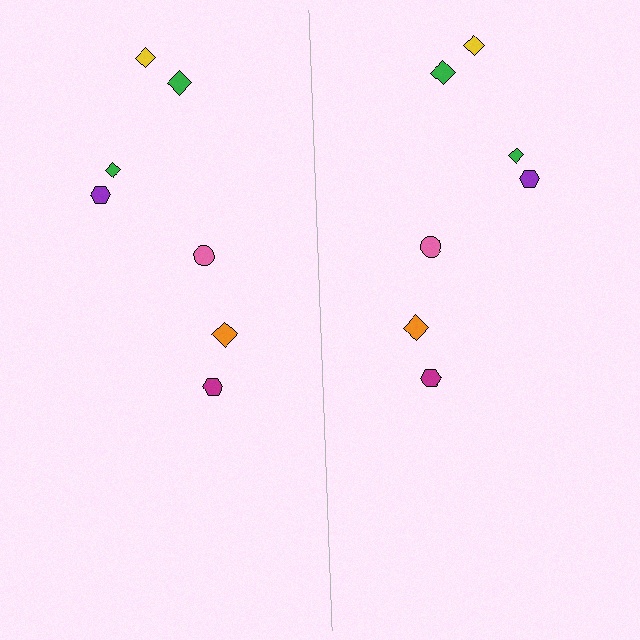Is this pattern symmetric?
Yes, this pattern has bilateral (reflection) symmetry.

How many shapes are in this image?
There are 14 shapes in this image.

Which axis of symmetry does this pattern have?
The pattern has a vertical axis of symmetry running through the center of the image.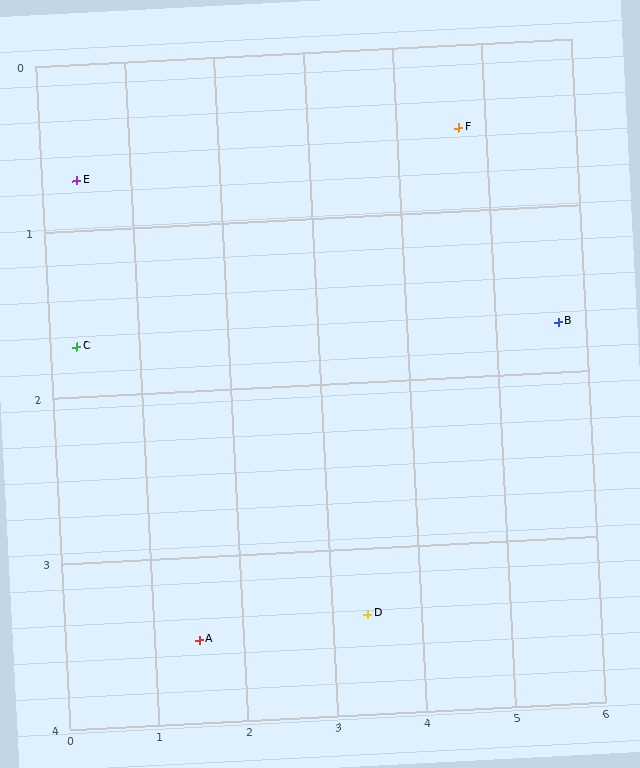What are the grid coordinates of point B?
Point B is at approximately (5.7, 1.7).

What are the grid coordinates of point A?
Point A is at approximately (1.5, 3.5).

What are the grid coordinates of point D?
Point D is at approximately (3.4, 3.4).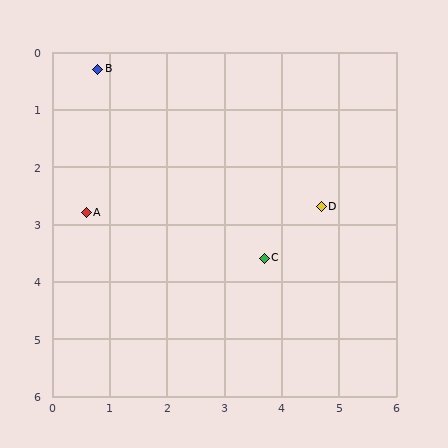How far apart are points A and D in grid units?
Points A and D are about 4.1 grid units apart.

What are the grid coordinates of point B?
Point B is at approximately (0.8, 0.3).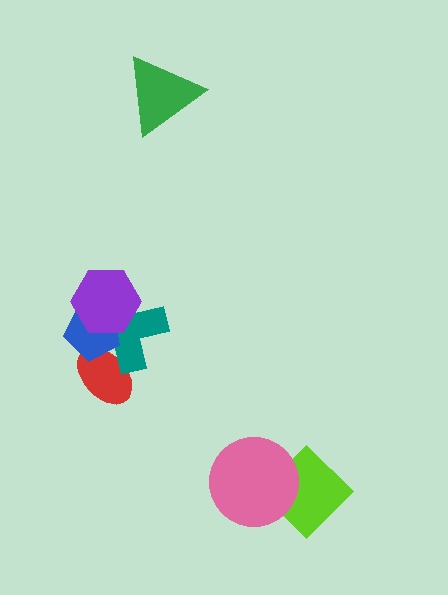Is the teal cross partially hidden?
Yes, it is partially covered by another shape.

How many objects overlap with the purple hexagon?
2 objects overlap with the purple hexagon.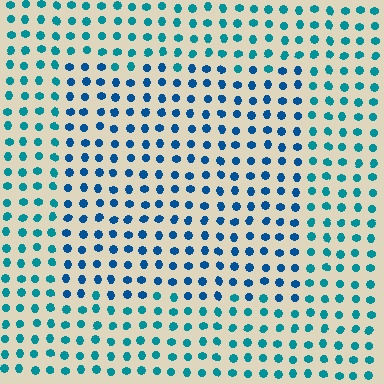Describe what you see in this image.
The image is filled with small teal elements in a uniform arrangement. A rectangle-shaped region is visible where the elements are tinted to a slightly different hue, forming a subtle color boundary.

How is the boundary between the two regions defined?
The boundary is defined purely by a slight shift in hue (about 25 degrees). Spacing, size, and orientation are identical on both sides.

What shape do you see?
I see a rectangle.